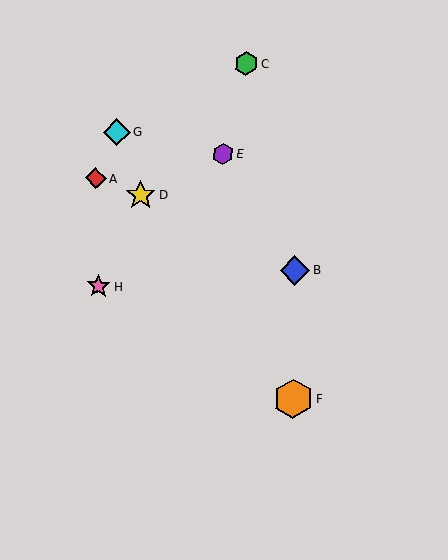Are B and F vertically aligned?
Yes, both are at x≈295.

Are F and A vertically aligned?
No, F is at x≈293 and A is at x≈96.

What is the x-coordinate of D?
Object D is at x≈141.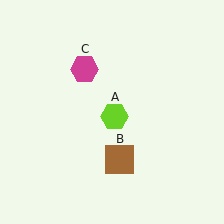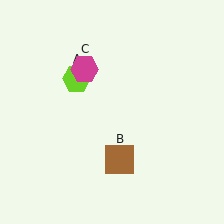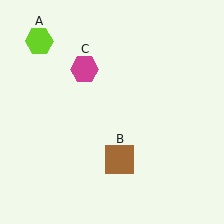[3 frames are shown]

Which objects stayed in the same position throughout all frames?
Brown square (object B) and magenta hexagon (object C) remained stationary.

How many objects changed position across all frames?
1 object changed position: lime hexagon (object A).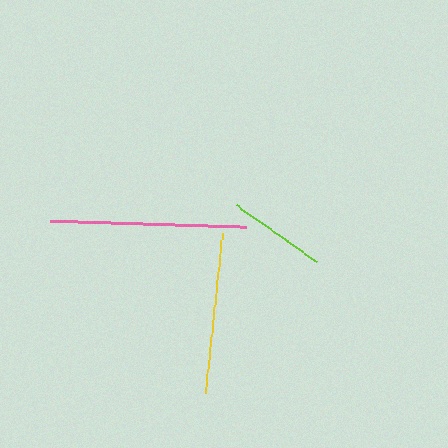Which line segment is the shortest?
The lime line is the shortest at approximately 99 pixels.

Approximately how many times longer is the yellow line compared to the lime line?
The yellow line is approximately 1.6 times the length of the lime line.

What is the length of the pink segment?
The pink segment is approximately 196 pixels long.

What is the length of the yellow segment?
The yellow segment is approximately 161 pixels long.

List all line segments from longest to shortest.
From longest to shortest: pink, yellow, lime.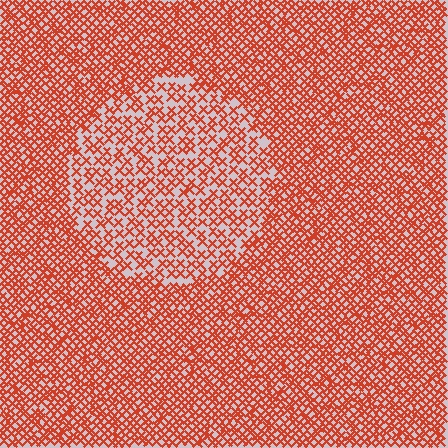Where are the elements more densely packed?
The elements are more densely packed outside the circle boundary.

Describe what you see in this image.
The image contains small red elements arranged at two different densities. A circle-shaped region is visible where the elements are less densely packed than the surrounding area.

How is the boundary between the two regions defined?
The boundary is defined by a change in element density (approximately 1.8x ratio). All elements are the same color, size, and shape.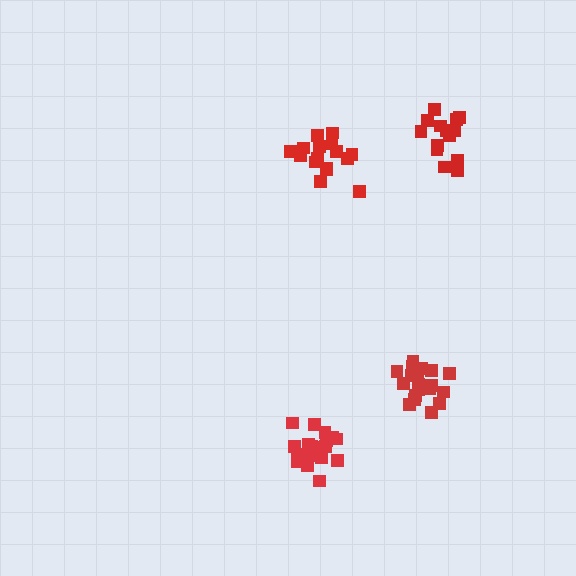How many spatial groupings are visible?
There are 4 spatial groupings.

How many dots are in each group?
Group 1: 16 dots, Group 2: 21 dots, Group 3: 15 dots, Group 4: 21 dots (73 total).